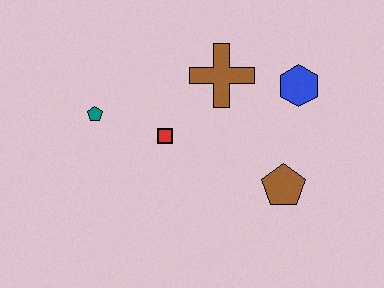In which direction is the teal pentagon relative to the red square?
The teal pentagon is to the left of the red square.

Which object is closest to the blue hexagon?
The brown cross is closest to the blue hexagon.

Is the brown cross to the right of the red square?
Yes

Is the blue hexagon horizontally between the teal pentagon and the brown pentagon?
No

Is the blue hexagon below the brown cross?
Yes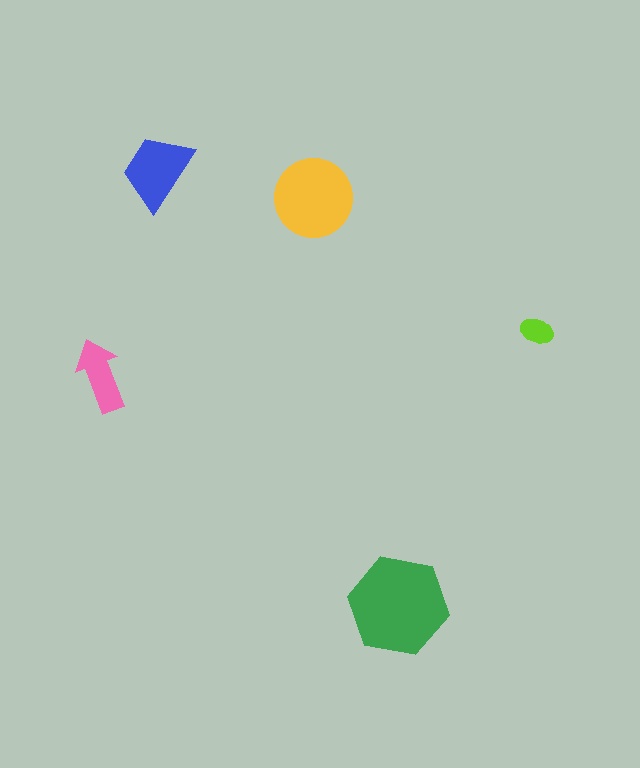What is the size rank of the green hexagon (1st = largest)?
1st.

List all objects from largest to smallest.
The green hexagon, the yellow circle, the blue trapezoid, the pink arrow, the lime ellipse.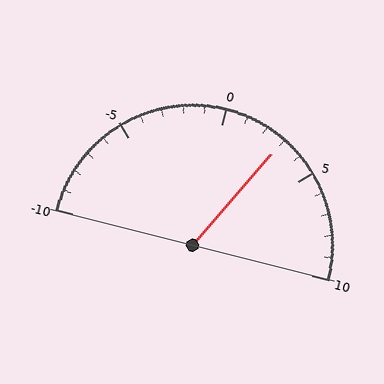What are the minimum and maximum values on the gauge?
The gauge ranges from -10 to 10.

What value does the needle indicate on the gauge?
The needle indicates approximately 3.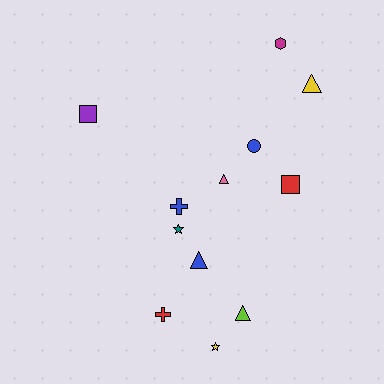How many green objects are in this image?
There are no green objects.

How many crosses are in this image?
There are 2 crosses.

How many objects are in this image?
There are 12 objects.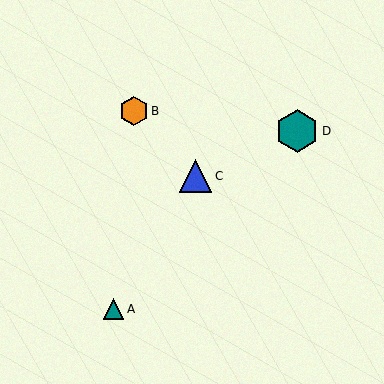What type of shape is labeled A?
Shape A is a teal triangle.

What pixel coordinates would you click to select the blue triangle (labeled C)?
Click at (196, 176) to select the blue triangle C.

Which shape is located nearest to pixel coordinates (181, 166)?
The blue triangle (labeled C) at (196, 176) is nearest to that location.